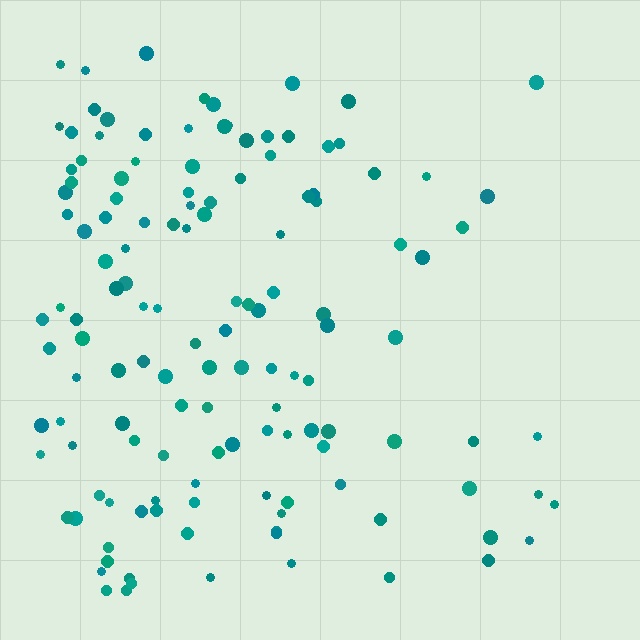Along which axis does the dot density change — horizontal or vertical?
Horizontal.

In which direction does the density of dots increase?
From right to left, with the left side densest.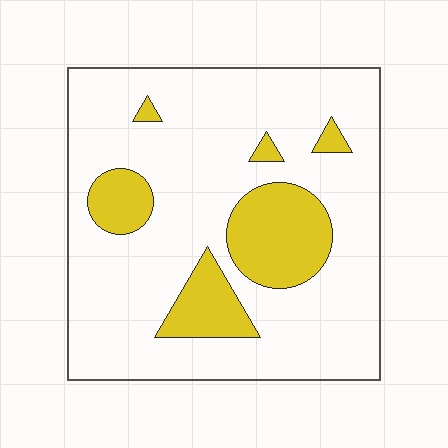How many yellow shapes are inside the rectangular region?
6.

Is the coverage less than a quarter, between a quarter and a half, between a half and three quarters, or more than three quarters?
Less than a quarter.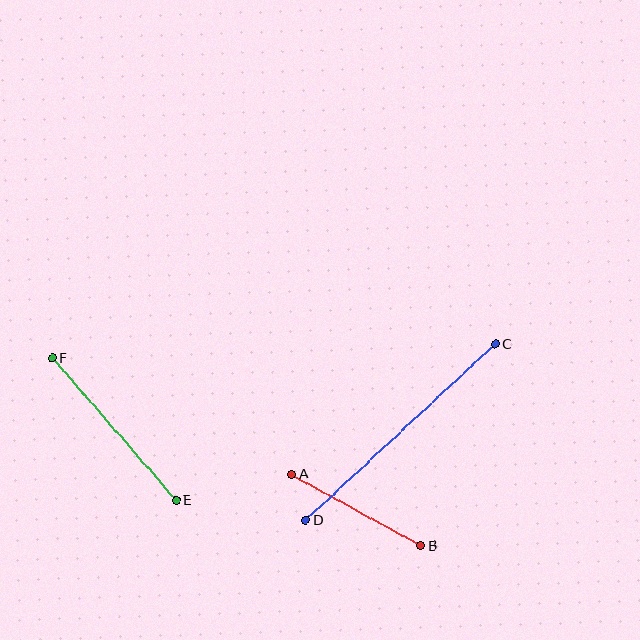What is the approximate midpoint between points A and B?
The midpoint is at approximately (356, 510) pixels.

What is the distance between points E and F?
The distance is approximately 188 pixels.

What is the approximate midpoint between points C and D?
The midpoint is at approximately (401, 432) pixels.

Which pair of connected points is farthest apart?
Points C and D are farthest apart.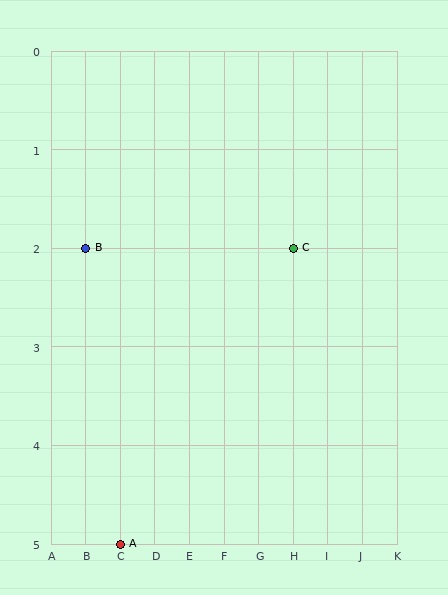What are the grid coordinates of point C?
Point C is at grid coordinates (H, 2).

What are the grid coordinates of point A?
Point A is at grid coordinates (C, 5).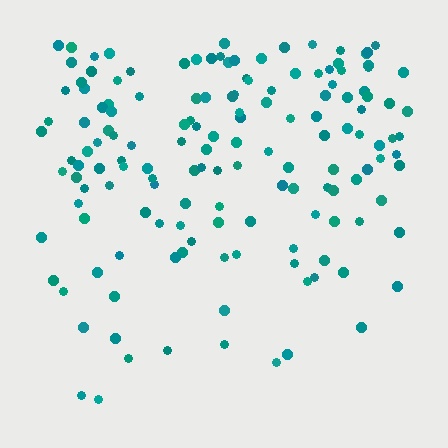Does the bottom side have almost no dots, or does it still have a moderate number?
Still a moderate number, just noticeably fewer than the top.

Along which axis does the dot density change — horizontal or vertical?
Vertical.